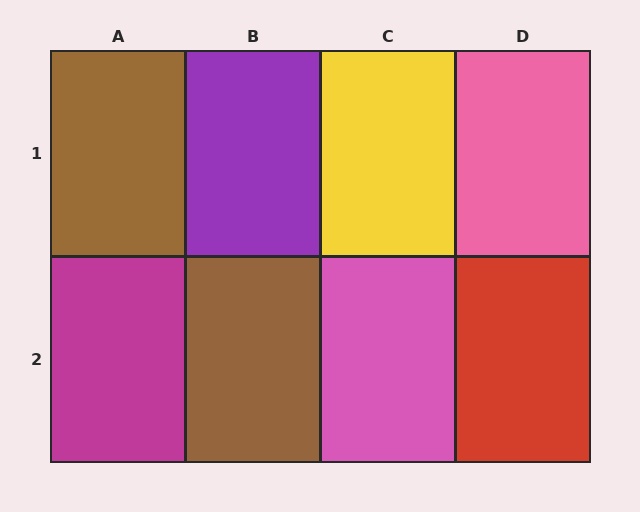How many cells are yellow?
1 cell is yellow.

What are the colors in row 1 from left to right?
Brown, purple, yellow, pink.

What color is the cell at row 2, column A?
Magenta.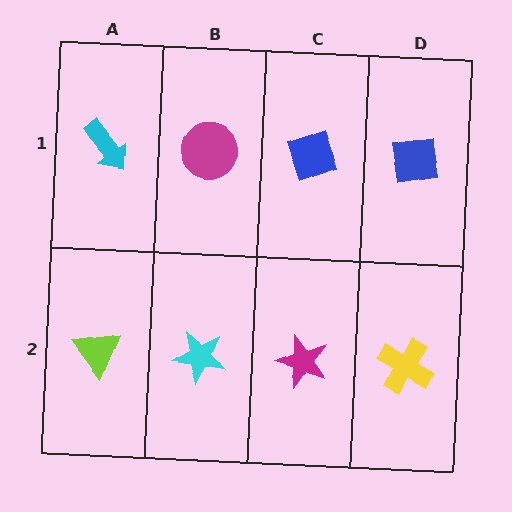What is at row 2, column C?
A magenta star.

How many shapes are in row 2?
4 shapes.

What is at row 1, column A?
A cyan arrow.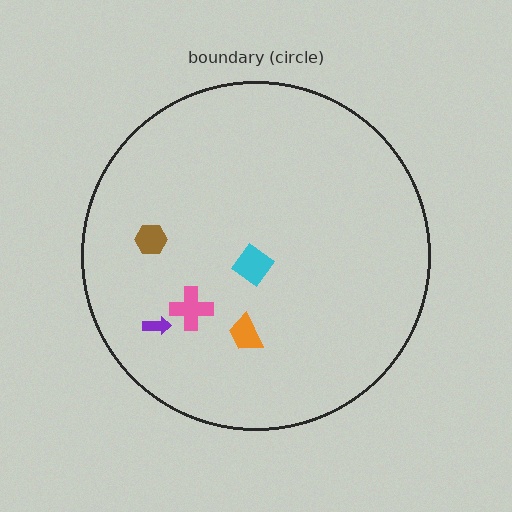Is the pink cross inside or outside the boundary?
Inside.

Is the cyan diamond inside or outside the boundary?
Inside.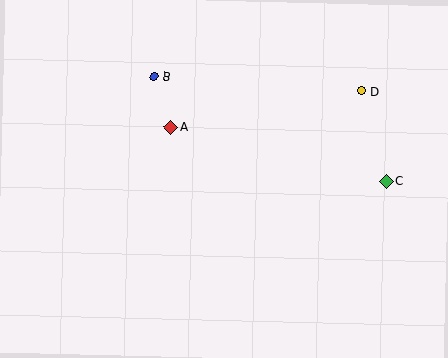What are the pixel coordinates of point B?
Point B is at (154, 77).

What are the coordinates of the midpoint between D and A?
The midpoint between D and A is at (266, 109).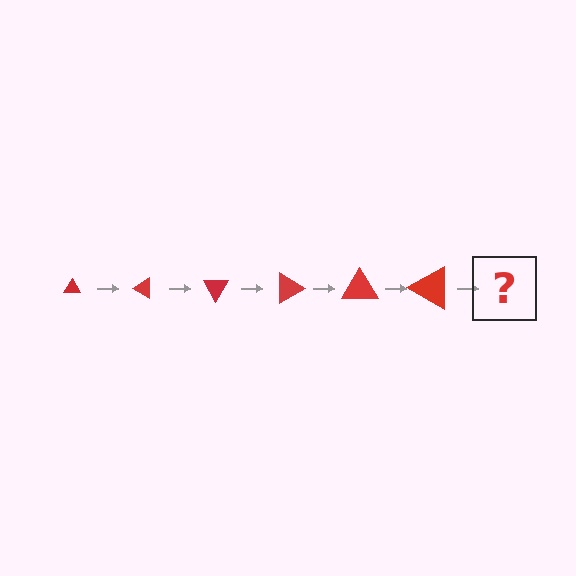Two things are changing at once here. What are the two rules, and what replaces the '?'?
The two rules are that the triangle grows larger each step and it rotates 30 degrees each step. The '?' should be a triangle, larger than the previous one and rotated 180 degrees from the start.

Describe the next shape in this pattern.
It should be a triangle, larger than the previous one and rotated 180 degrees from the start.